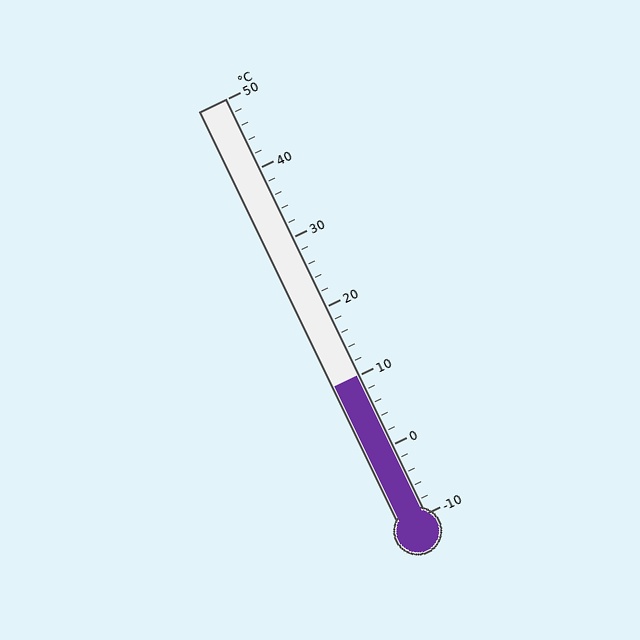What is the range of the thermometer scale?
The thermometer scale ranges from -10°C to 50°C.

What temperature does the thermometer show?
The thermometer shows approximately 10°C.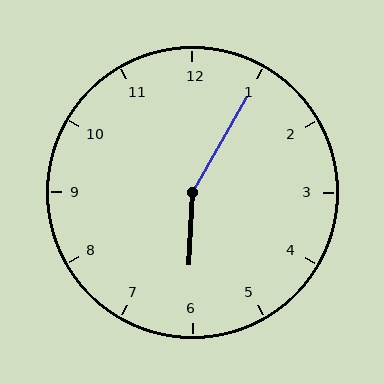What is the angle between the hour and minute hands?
Approximately 152 degrees.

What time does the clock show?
6:05.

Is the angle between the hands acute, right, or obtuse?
It is obtuse.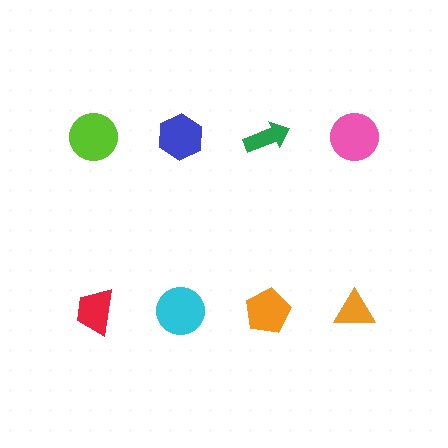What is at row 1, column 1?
A lime circle.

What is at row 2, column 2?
A cyan circle.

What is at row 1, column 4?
A pink circle.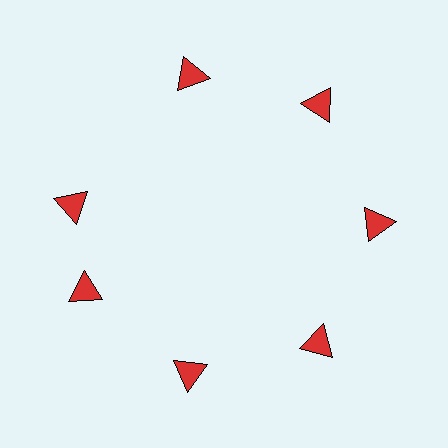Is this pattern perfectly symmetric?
No. The 7 red triangles are arranged in a ring, but one element near the 10 o'clock position is rotated out of alignment along the ring, breaking the 7-fold rotational symmetry.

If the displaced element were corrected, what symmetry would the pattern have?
It would have 7-fold rotational symmetry — the pattern would map onto itself every 51 degrees.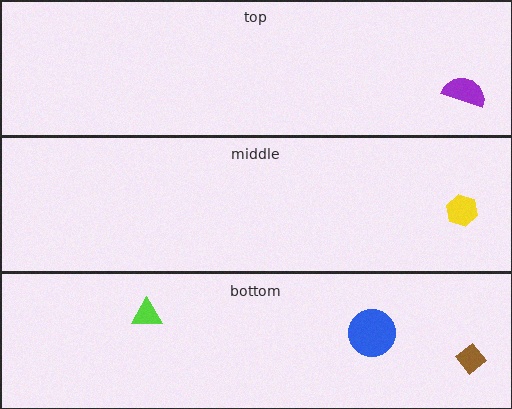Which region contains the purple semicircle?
The top region.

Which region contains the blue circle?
The bottom region.